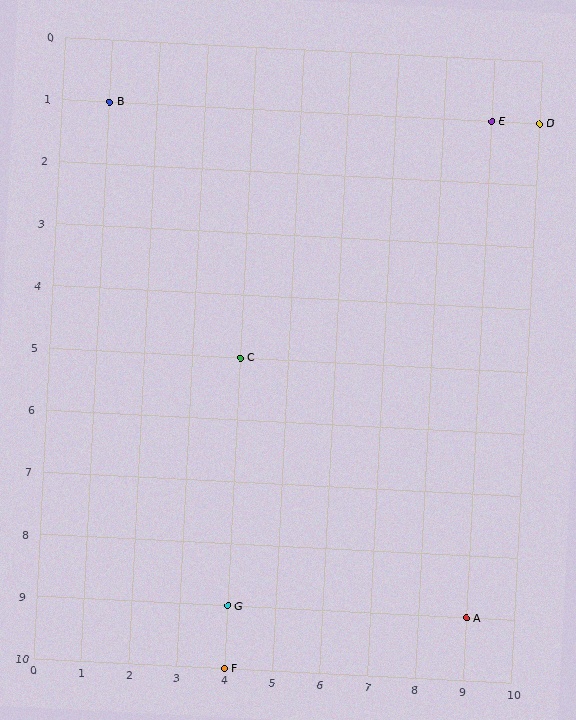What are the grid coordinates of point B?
Point B is at grid coordinates (1, 1).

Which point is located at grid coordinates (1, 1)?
Point B is at (1, 1).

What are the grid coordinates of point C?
Point C is at grid coordinates (4, 5).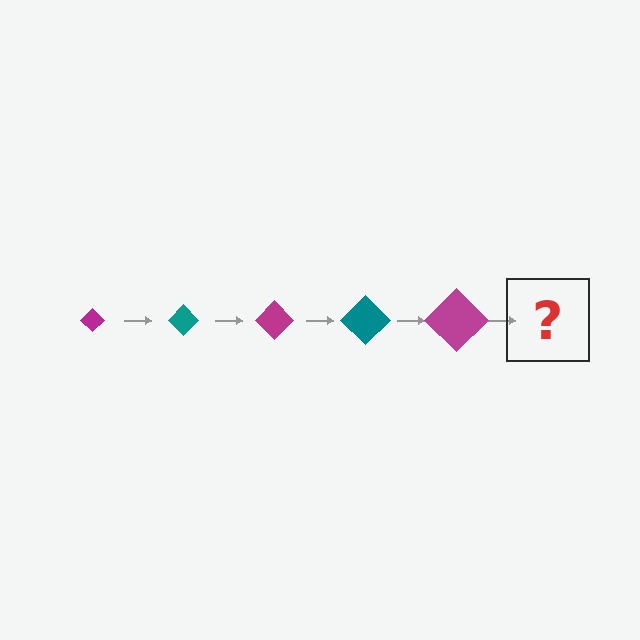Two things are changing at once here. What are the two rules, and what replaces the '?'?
The two rules are that the diamond grows larger each step and the color cycles through magenta and teal. The '?' should be a teal diamond, larger than the previous one.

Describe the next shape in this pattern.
It should be a teal diamond, larger than the previous one.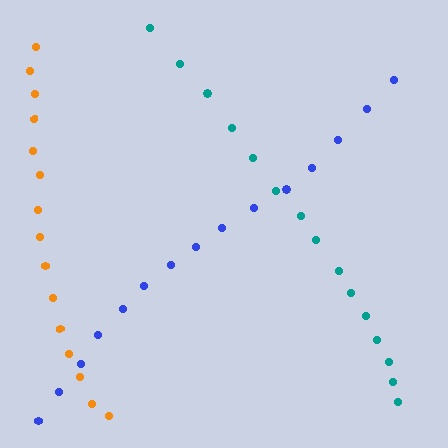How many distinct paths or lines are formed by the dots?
There are 3 distinct paths.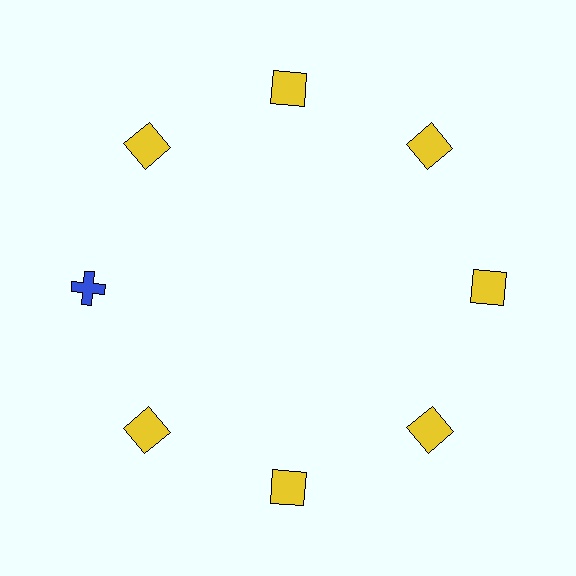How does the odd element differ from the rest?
It differs in both color (blue instead of yellow) and shape (cross instead of square).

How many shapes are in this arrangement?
There are 8 shapes arranged in a ring pattern.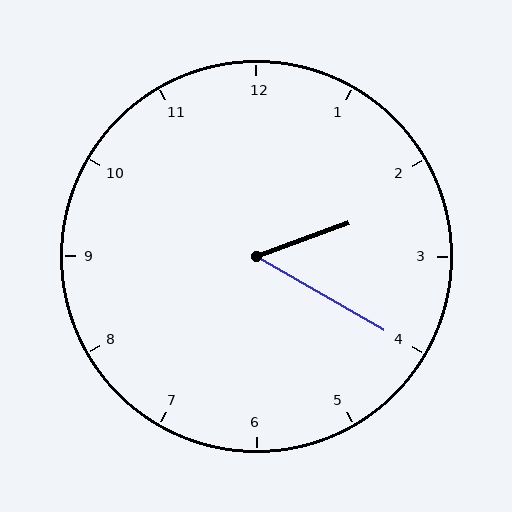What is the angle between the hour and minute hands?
Approximately 50 degrees.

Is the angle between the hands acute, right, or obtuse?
It is acute.